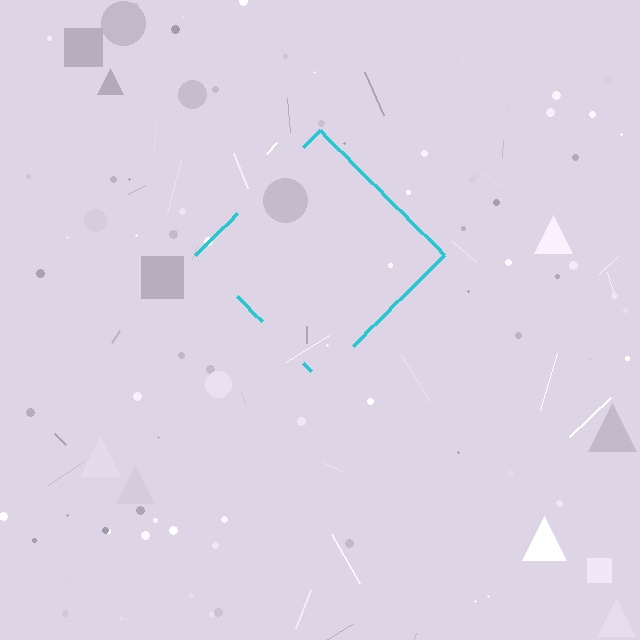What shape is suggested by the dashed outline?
The dashed outline suggests a diamond.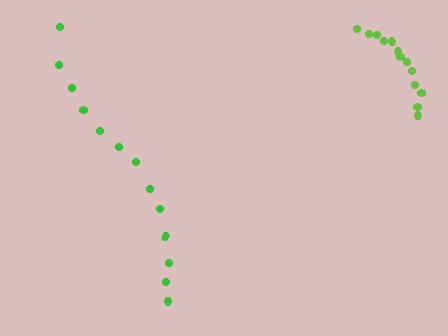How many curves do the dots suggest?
There are 2 distinct paths.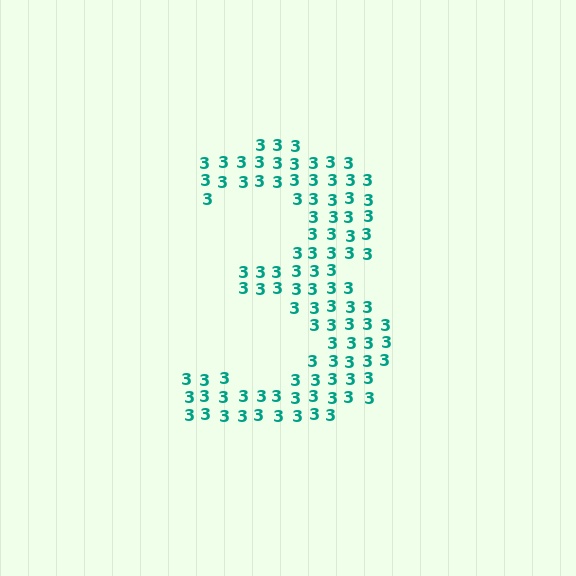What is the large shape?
The large shape is the digit 3.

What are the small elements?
The small elements are digit 3's.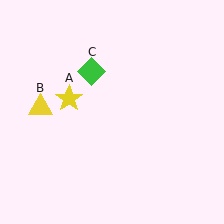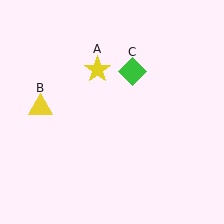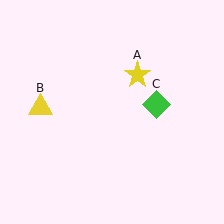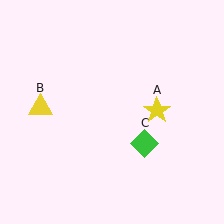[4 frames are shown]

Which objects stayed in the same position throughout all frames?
Yellow triangle (object B) remained stationary.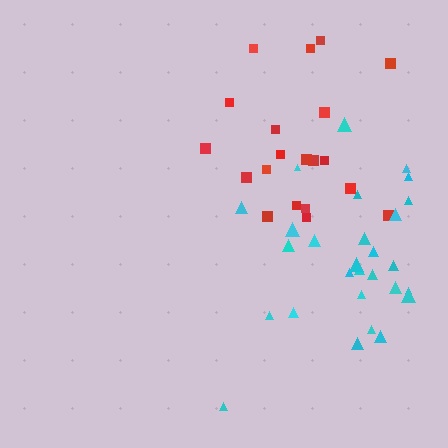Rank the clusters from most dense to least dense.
cyan, red.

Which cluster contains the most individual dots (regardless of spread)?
Cyan (29).